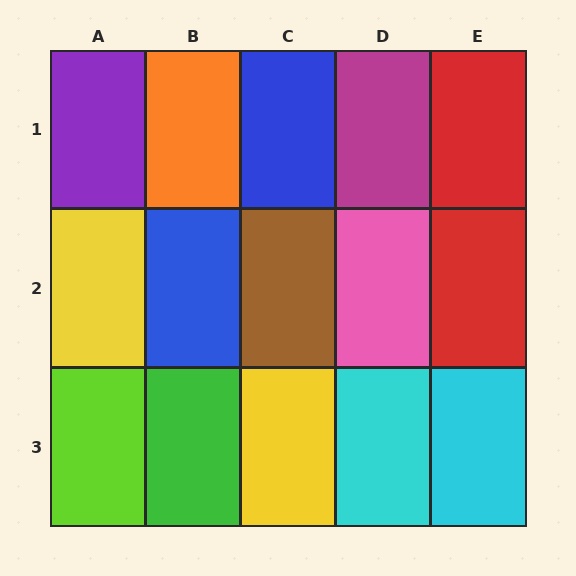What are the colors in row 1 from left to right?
Purple, orange, blue, magenta, red.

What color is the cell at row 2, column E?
Red.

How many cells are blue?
2 cells are blue.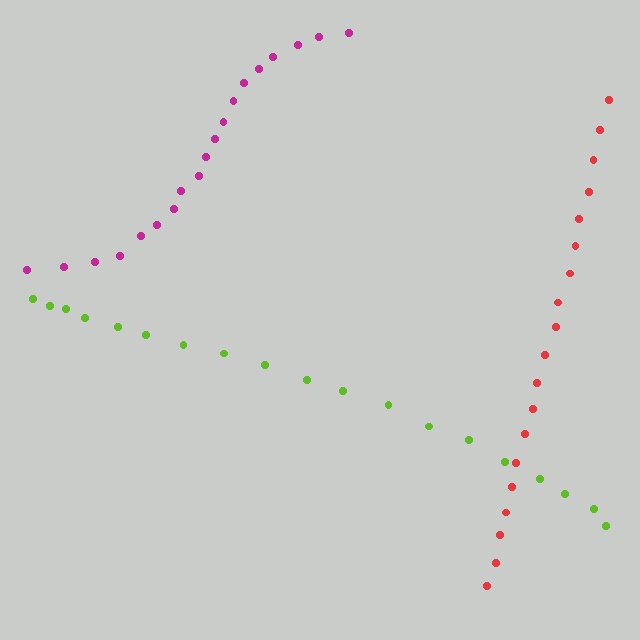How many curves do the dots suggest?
There are 3 distinct paths.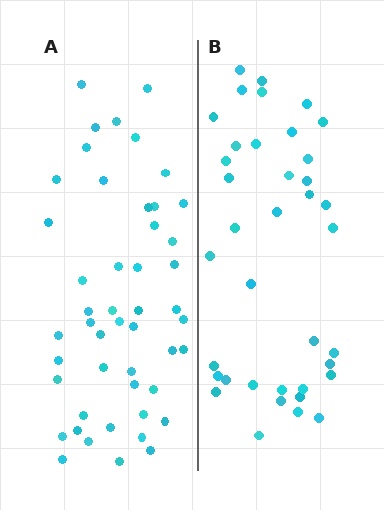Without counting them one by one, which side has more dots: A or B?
Region A (the left region) has more dots.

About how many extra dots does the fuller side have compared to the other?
Region A has roughly 10 or so more dots than region B.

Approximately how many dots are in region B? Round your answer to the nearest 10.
About 40 dots. (The exact count is 38, which rounds to 40.)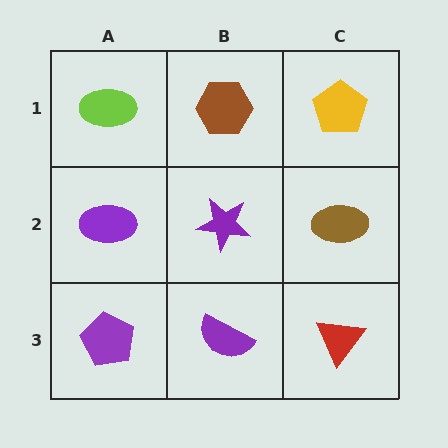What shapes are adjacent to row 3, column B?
A purple star (row 2, column B), a purple pentagon (row 3, column A), a red triangle (row 3, column C).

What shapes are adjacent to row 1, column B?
A purple star (row 2, column B), a lime ellipse (row 1, column A), a yellow pentagon (row 1, column C).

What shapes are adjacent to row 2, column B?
A brown hexagon (row 1, column B), a purple semicircle (row 3, column B), a purple ellipse (row 2, column A), a brown ellipse (row 2, column C).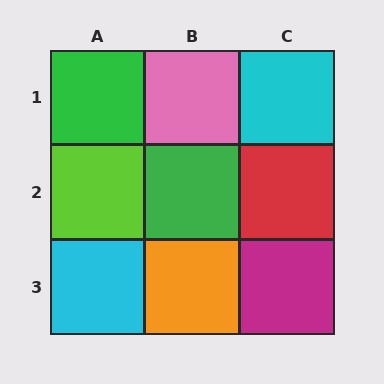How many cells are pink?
1 cell is pink.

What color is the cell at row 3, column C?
Magenta.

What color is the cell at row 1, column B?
Pink.